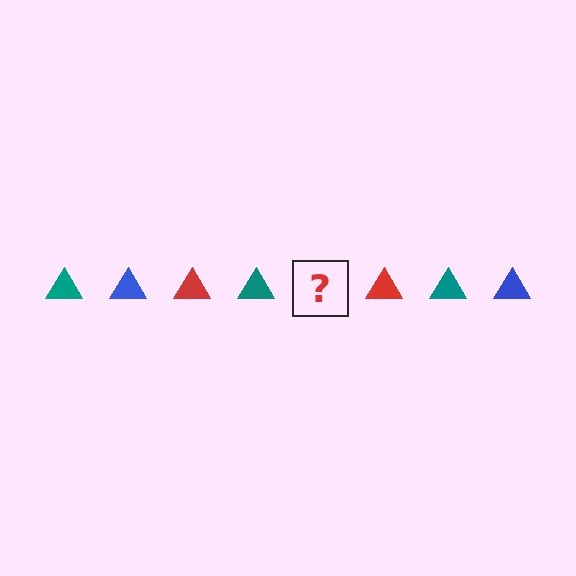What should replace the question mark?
The question mark should be replaced with a blue triangle.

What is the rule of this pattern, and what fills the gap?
The rule is that the pattern cycles through teal, blue, red triangles. The gap should be filled with a blue triangle.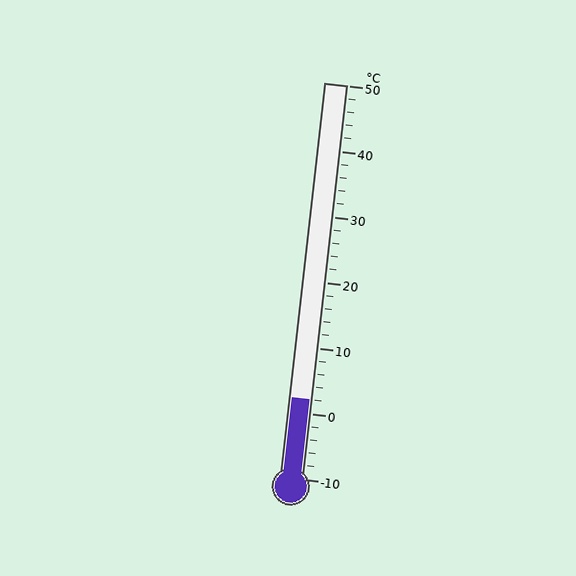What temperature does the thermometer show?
The thermometer shows approximately 2°C.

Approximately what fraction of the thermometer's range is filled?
The thermometer is filled to approximately 20% of its range.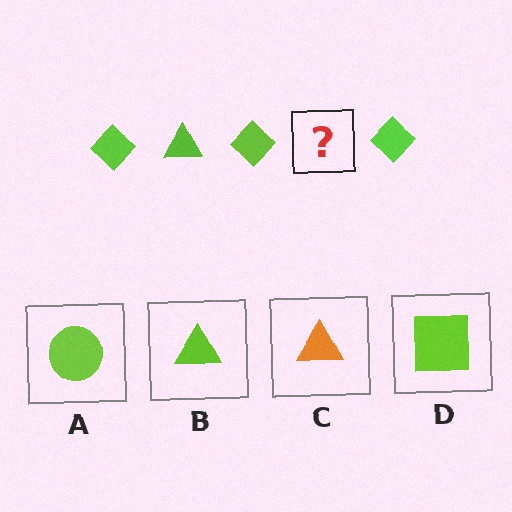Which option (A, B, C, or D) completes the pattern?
B.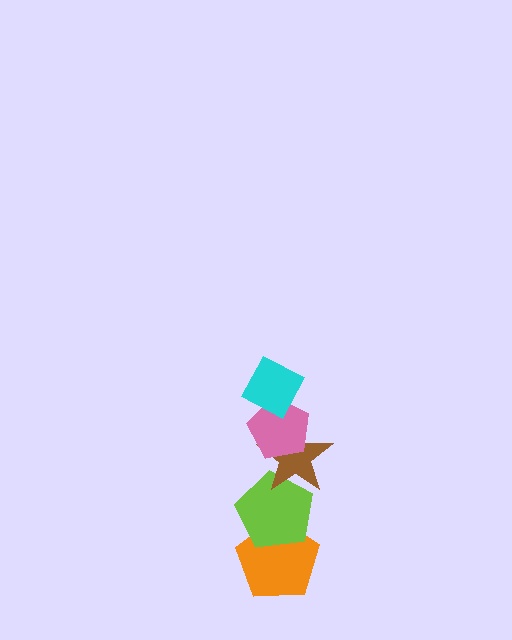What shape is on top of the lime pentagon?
The brown star is on top of the lime pentagon.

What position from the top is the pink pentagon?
The pink pentagon is 2nd from the top.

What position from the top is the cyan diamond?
The cyan diamond is 1st from the top.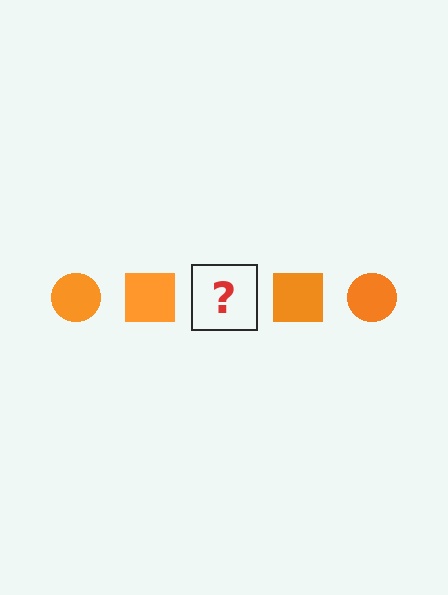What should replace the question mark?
The question mark should be replaced with an orange circle.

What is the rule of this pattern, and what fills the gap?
The rule is that the pattern cycles through circle, square shapes in orange. The gap should be filled with an orange circle.